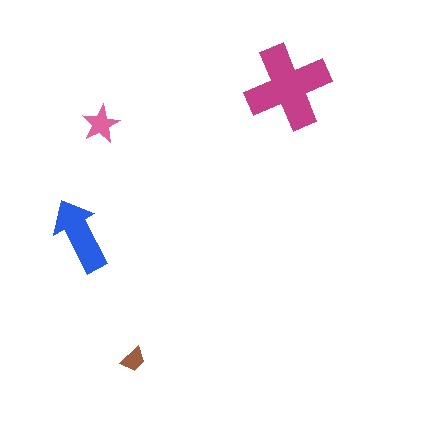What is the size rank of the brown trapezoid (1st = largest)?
4th.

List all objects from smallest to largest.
The brown trapezoid, the pink star, the blue arrow, the magenta cross.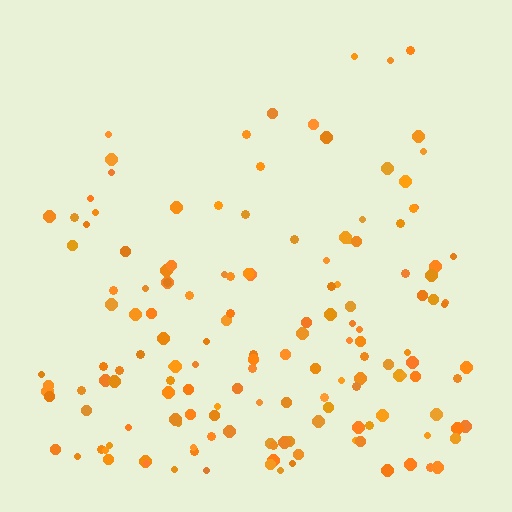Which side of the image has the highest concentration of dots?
The bottom.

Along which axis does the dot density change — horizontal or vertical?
Vertical.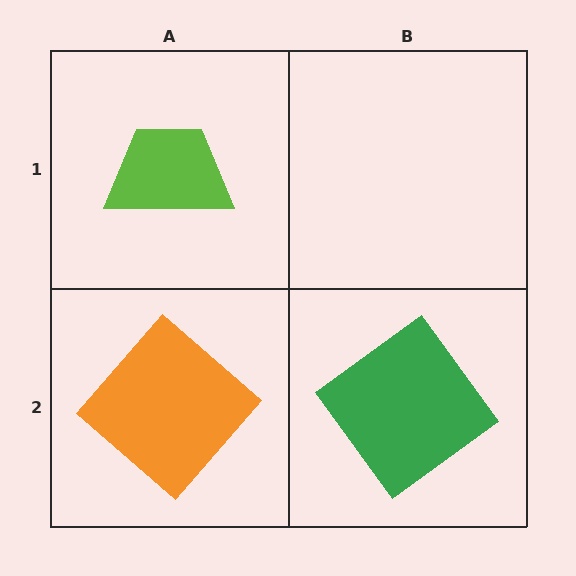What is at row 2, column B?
A green diamond.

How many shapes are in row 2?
2 shapes.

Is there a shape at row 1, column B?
No, that cell is empty.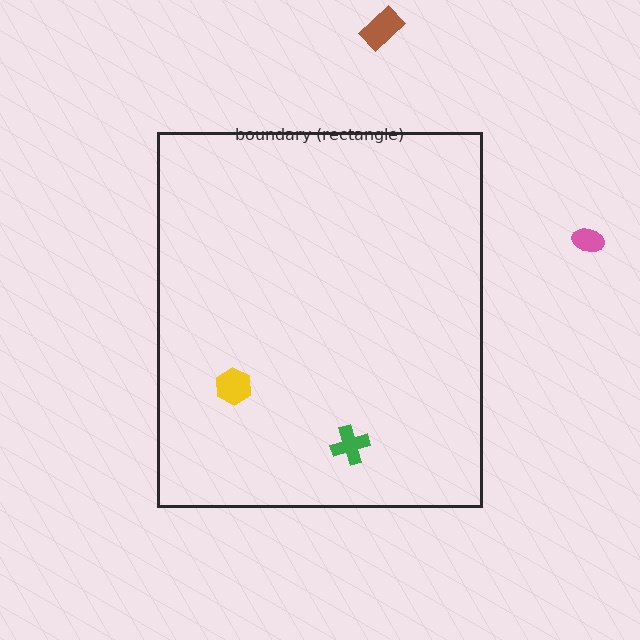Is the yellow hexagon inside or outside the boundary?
Inside.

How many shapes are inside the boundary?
2 inside, 2 outside.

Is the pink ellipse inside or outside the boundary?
Outside.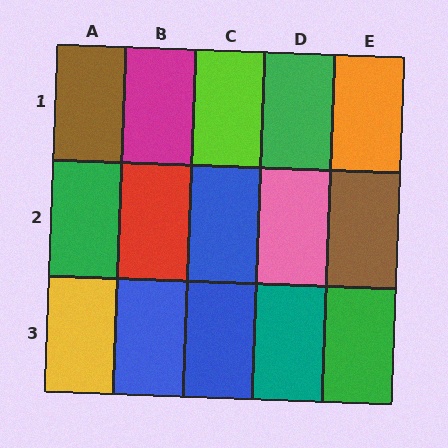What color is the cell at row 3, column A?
Yellow.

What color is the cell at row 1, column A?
Brown.